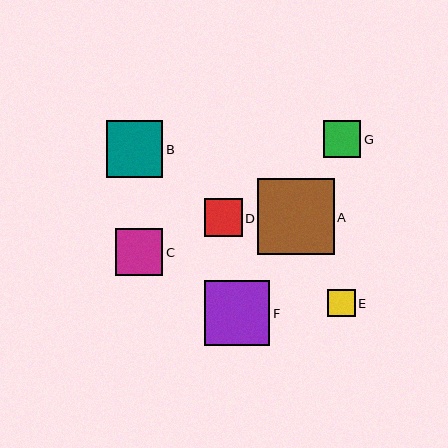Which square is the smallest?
Square E is the smallest with a size of approximately 28 pixels.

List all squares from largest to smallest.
From largest to smallest: A, F, B, C, D, G, E.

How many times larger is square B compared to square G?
Square B is approximately 1.5 times the size of square G.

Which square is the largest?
Square A is the largest with a size of approximately 76 pixels.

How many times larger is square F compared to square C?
Square F is approximately 1.4 times the size of square C.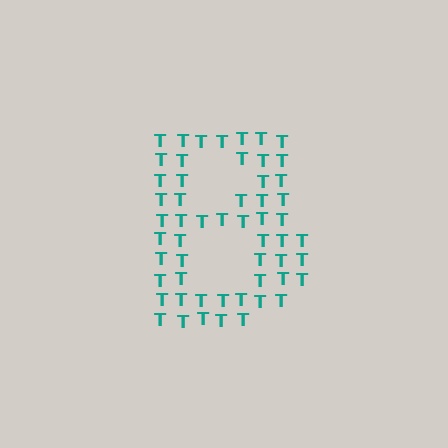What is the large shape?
The large shape is the letter B.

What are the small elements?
The small elements are letter T's.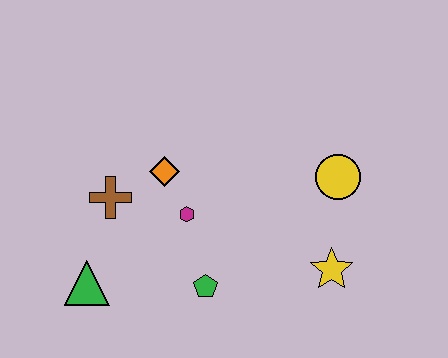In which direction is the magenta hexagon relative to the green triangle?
The magenta hexagon is to the right of the green triangle.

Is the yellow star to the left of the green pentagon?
No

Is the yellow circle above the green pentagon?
Yes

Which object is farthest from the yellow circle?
The green triangle is farthest from the yellow circle.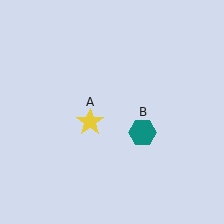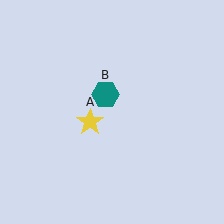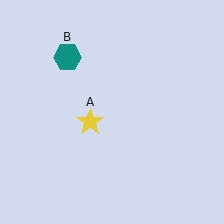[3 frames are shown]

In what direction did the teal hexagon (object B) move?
The teal hexagon (object B) moved up and to the left.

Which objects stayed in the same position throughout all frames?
Yellow star (object A) remained stationary.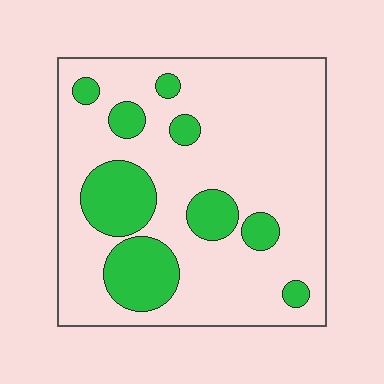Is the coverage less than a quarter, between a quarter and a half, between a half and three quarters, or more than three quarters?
Less than a quarter.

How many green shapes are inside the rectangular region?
9.